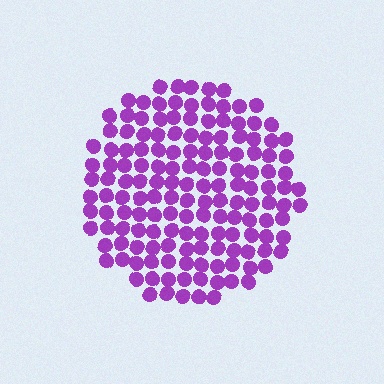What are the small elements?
The small elements are circles.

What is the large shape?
The large shape is a circle.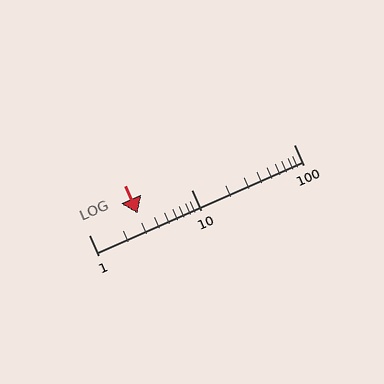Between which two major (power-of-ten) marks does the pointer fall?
The pointer is between 1 and 10.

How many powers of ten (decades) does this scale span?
The scale spans 2 decades, from 1 to 100.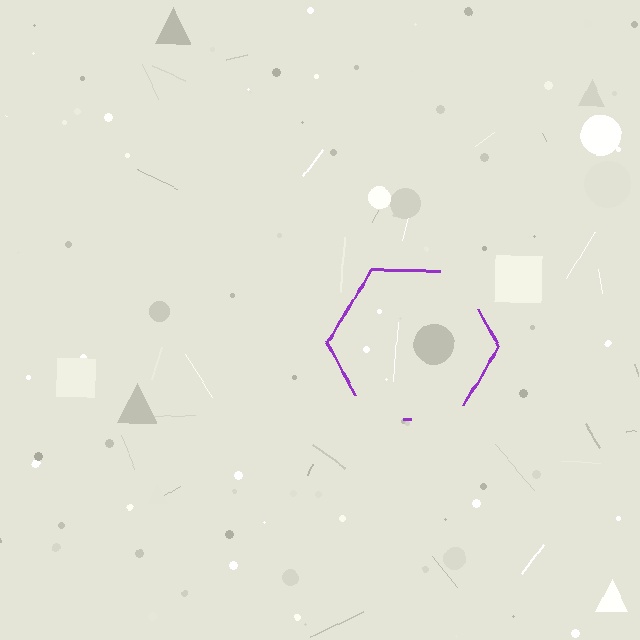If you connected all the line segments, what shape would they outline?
They would outline a hexagon.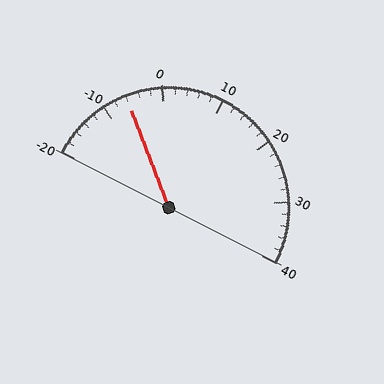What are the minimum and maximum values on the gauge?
The gauge ranges from -20 to 40.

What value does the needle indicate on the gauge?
The needle indicates approximately -6.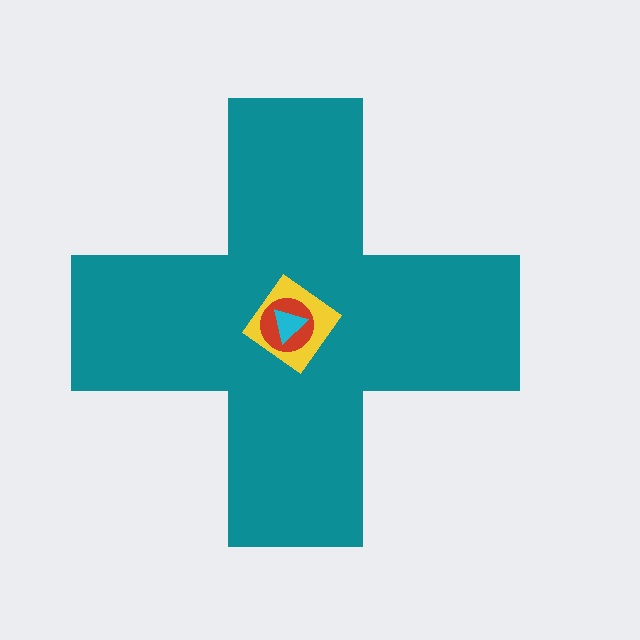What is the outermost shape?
The teal cross.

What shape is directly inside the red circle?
The cyan triangle.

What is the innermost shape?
The cyan triangle.